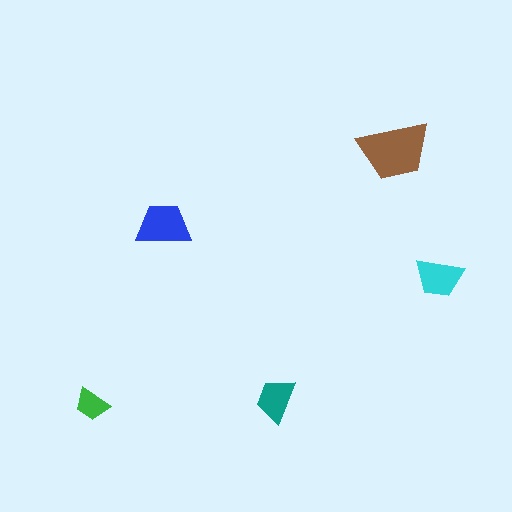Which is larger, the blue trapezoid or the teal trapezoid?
The blue one.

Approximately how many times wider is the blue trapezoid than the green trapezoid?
About 1.5 times wider.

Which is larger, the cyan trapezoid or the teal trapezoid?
The cyan one.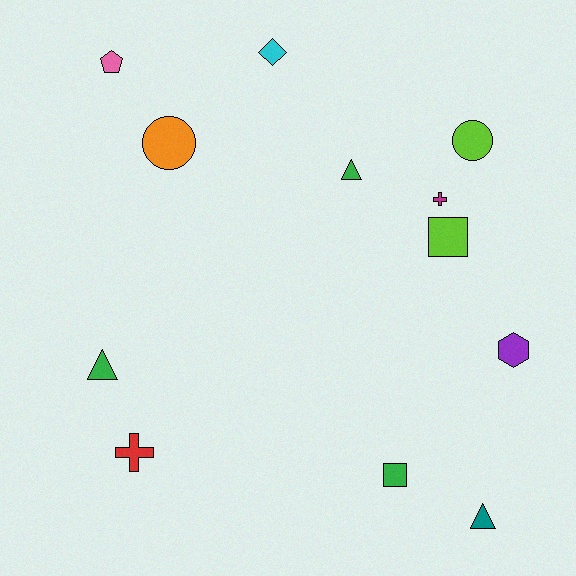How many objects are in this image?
There are 12 objects.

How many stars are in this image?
There are no stars.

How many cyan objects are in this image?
There is 1 cyan object.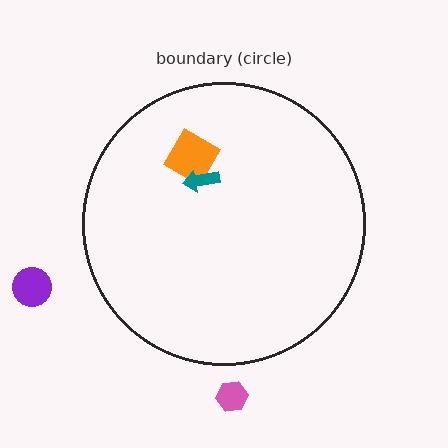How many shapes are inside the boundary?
2 inside, 2 outside.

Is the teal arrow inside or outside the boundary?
Inside.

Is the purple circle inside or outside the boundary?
Outside.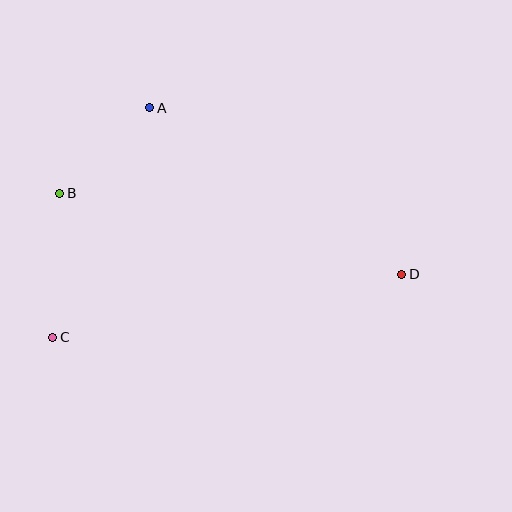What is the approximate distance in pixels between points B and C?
The distance between B and C is approximately 144 pixels.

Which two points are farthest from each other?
Points C and D are farthest from each other.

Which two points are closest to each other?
Points A and B are closest to each other.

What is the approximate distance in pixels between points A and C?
The distance between A and C is approximately 249 pixels.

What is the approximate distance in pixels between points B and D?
The distance between B and D is approximately 352 pixels.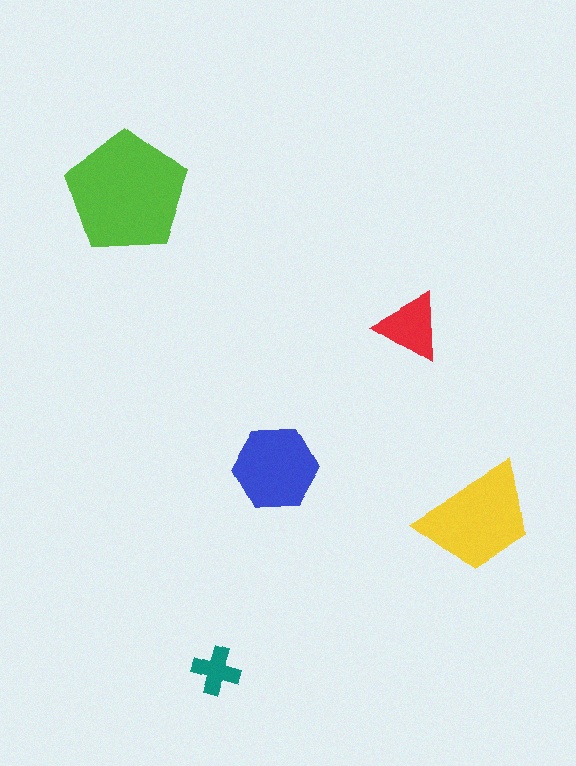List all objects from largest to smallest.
The lime pentagon, the yellow trapezoid, the blue hexagon, the red triangle, the teal cross.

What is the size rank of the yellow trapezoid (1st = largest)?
2nd.